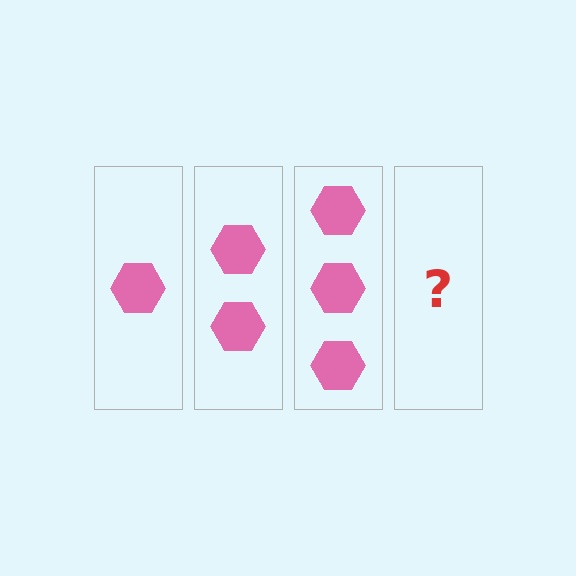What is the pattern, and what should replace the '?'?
The pattern is that each step adds one more hexagon. The '?' should be 4 hexagons.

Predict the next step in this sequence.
The next step is 4 hexagons.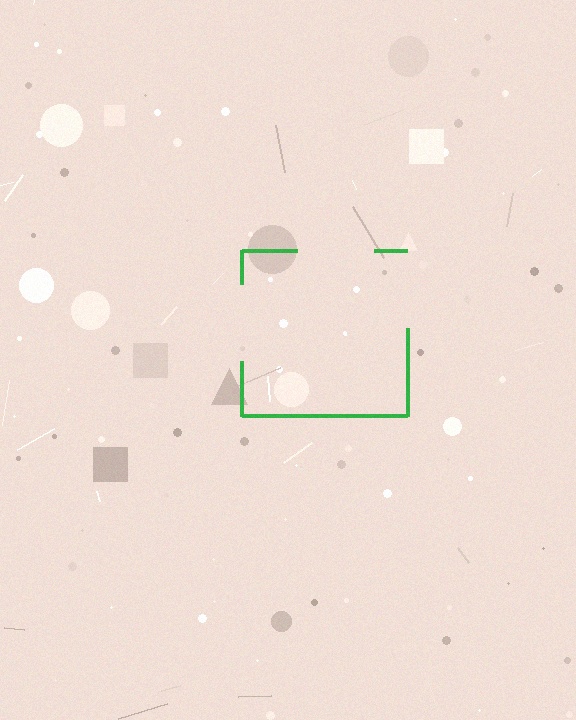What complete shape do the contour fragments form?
The contour fragments form a square.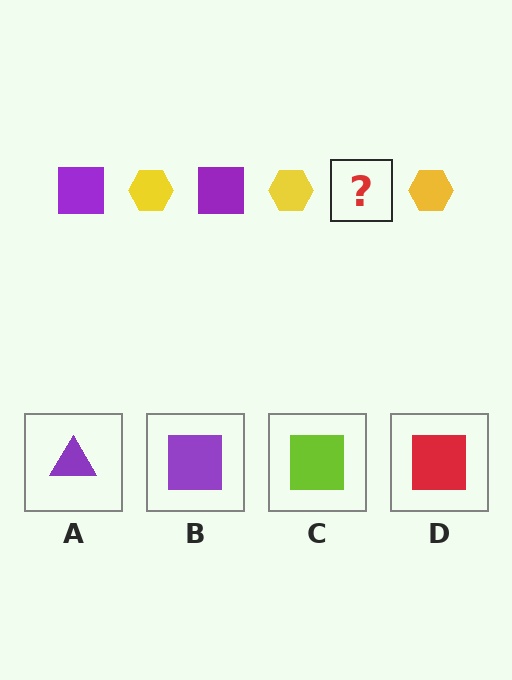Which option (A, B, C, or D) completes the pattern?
B.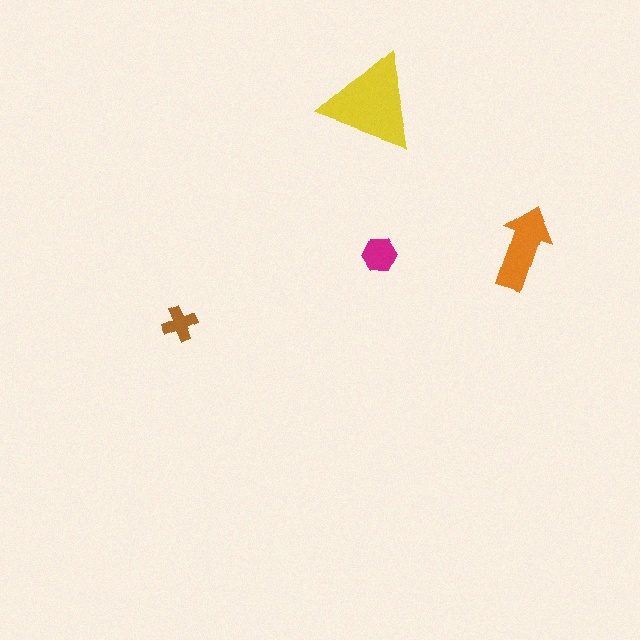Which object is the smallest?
The brown cross.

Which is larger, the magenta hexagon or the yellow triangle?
The yellow triangle.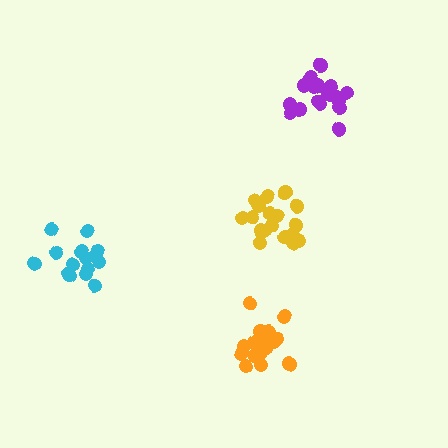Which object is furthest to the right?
The purple cluster is rightmost.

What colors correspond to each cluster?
The clusters are colored: purple, orange, yellow, cyan.